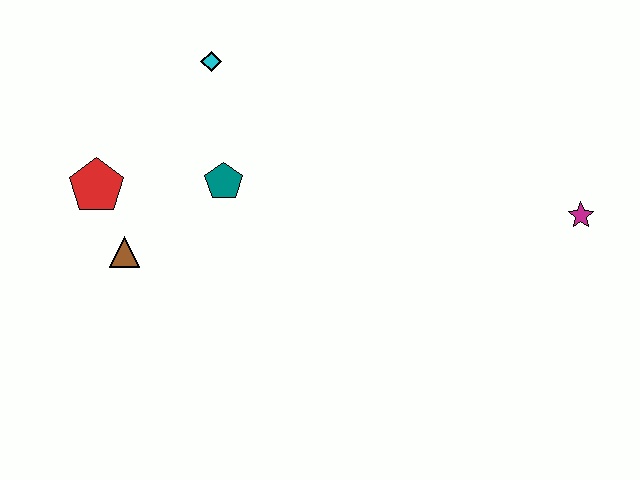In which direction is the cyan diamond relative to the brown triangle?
The cyan diamond is above the brown triangle.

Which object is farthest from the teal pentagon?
The magenta star is farthest from the teal pentagon.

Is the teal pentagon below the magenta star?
No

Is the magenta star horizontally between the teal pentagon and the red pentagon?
No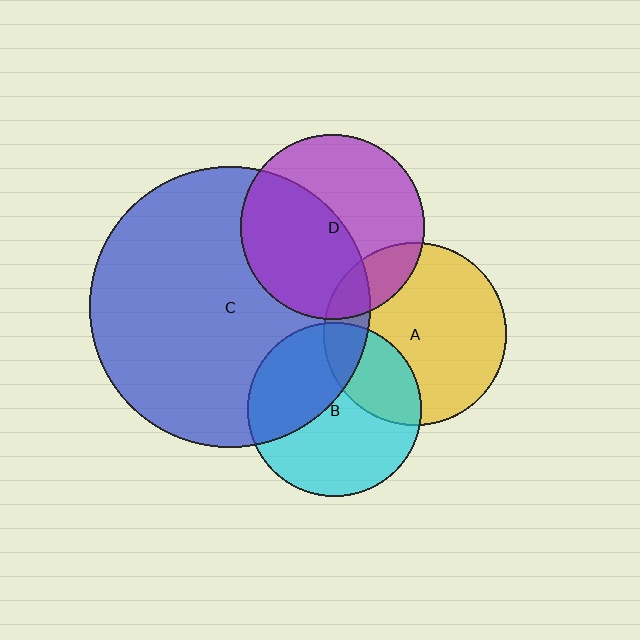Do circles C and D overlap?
Yes.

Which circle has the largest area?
Circle C (blue).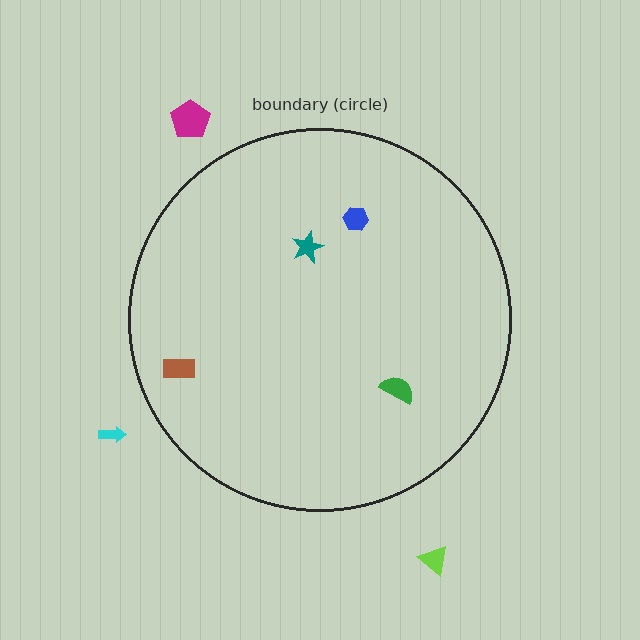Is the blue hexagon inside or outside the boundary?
Inside.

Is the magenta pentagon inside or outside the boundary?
Outside.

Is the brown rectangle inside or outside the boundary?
Inside.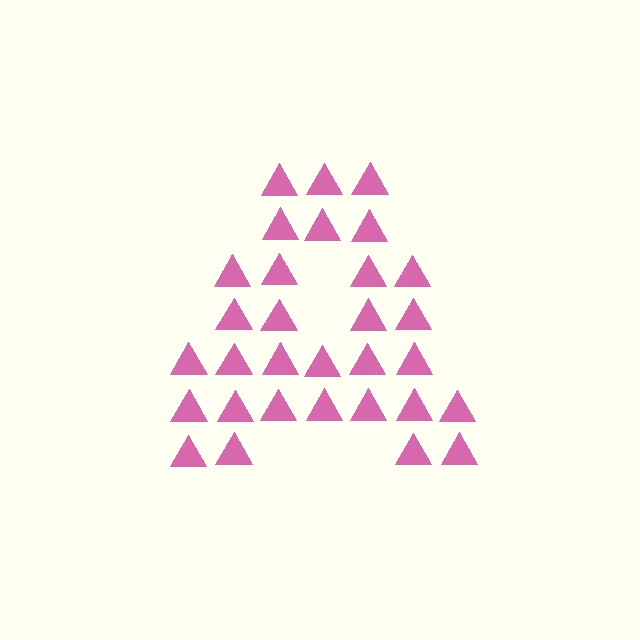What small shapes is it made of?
It is made of small triangles.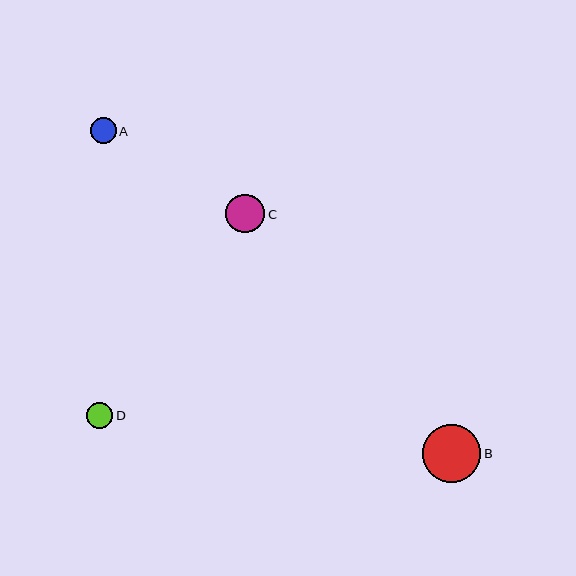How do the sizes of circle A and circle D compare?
Circle A and circle D are approximately the same size.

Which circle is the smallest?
Circle D is the smallest with a size of approximately 26 pixels.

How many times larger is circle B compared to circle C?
Circle B is approximately 1.5 times the size of circle C.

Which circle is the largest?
Circle B is the largest with a size of approximately 59 pixels.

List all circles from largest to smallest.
From largest to smallest: B, C, A, D.